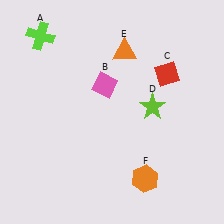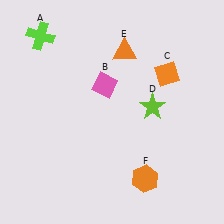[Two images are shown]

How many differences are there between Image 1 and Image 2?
There is 1 difference between the two images.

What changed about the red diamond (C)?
In Image 1, C is red. In Image 2, it changed to orange.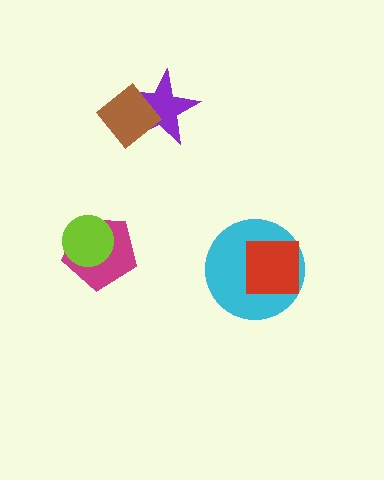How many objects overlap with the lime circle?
1 object overlaps with the lime circle.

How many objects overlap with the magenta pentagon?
1 object overlaps with the magenta pentagon.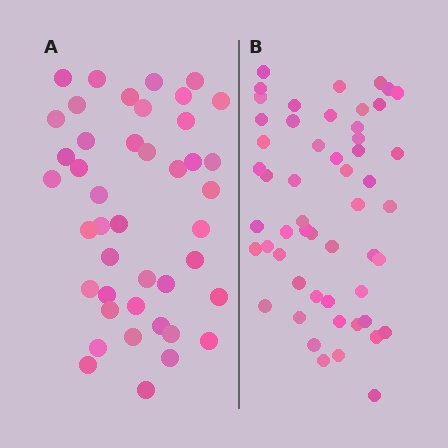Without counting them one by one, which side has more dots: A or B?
Region B (the right region) has more dots.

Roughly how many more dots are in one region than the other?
Region B has roughly 10 or so more dots than region A.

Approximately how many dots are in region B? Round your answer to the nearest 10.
About 50 dots. (The exact count is 53, which rounds to 50.)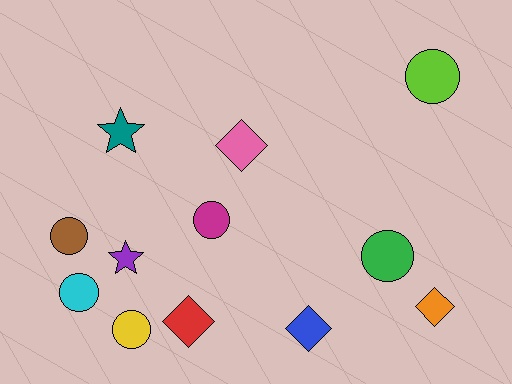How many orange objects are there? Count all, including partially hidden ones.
There is 1 orange object.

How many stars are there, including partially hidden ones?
There are 2 stars.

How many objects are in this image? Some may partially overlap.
There are 12 objects.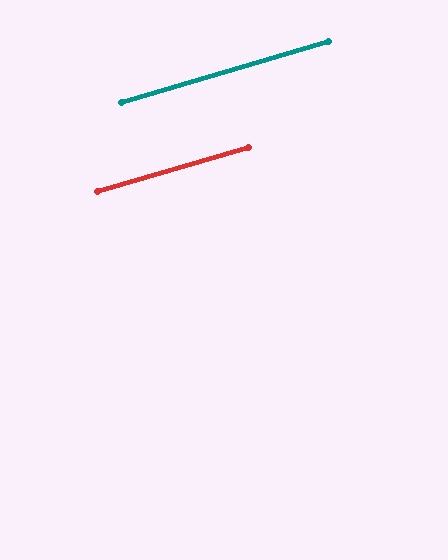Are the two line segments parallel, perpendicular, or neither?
Parallel — their directions differ by only 0.2°.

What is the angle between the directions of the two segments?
Approximately 0 degrees.